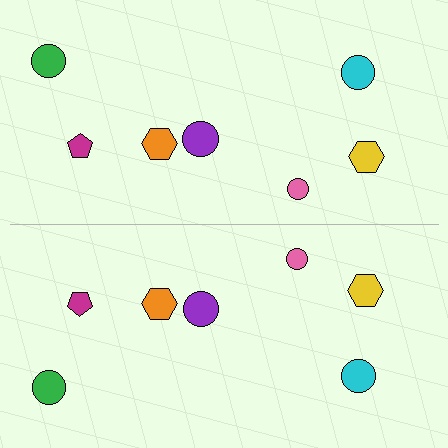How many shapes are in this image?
There are 14 shapes in this image.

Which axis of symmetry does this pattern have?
The pattern has a horizontal axis of symmetry running through the center of the image.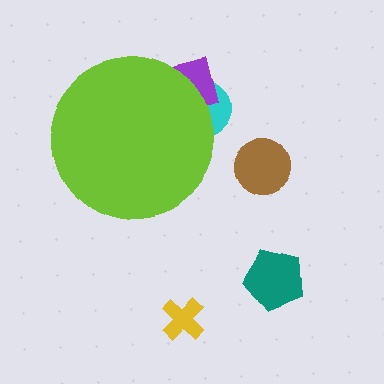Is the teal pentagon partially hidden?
No, the teal pentagon is fully visible.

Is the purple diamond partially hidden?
Yes, the purple diamond is partially hidden behind the lime circle.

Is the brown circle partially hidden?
No, the brown circle is fully visible.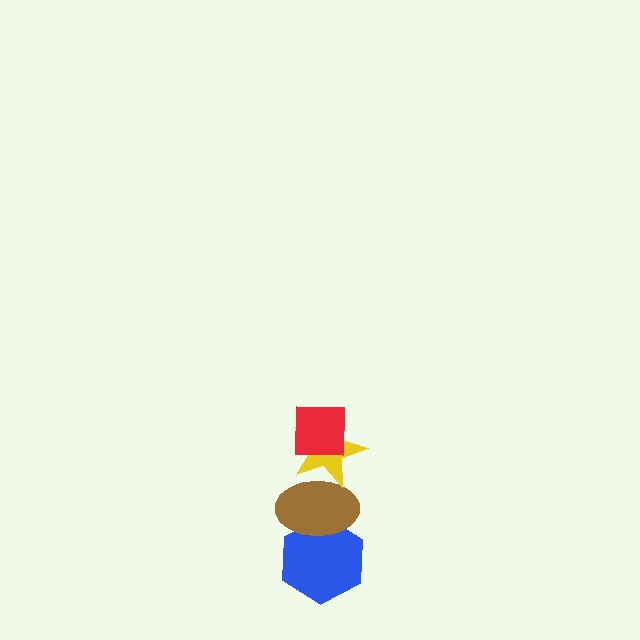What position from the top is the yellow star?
The yellow star is 2nd from the top.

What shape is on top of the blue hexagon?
The brown ellipse is on top of the blue hexagon.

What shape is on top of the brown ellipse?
The yellow star is on top of the brown ellipse.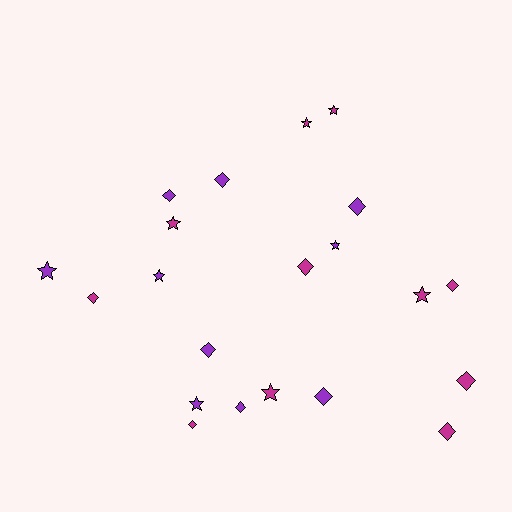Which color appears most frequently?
Magenta, with 11 objects.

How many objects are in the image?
There are 21 objects.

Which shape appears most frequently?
Diamond, with 12 objects.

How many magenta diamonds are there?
There are 6 magenta diamonds.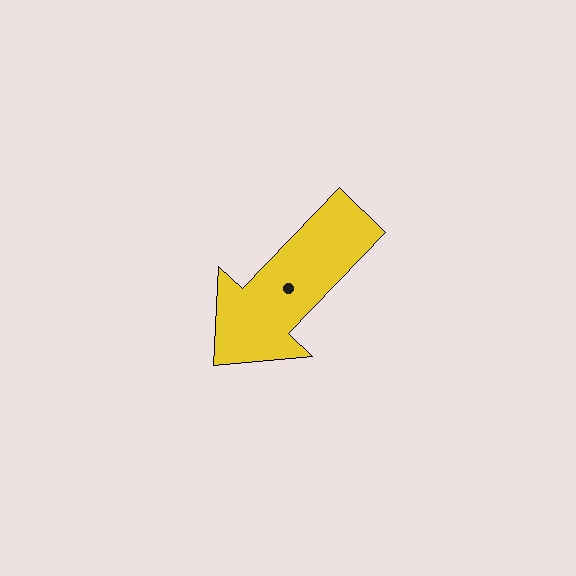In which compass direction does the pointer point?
Southwest.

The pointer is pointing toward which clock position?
Roughly 7 o'clock.